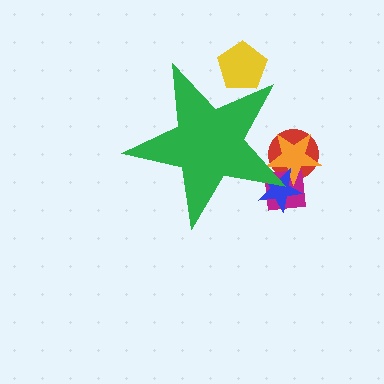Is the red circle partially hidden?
Yes, the red circle is partially hidden behind the green star.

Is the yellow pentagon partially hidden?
Yes, the yellow pentagon is partially hidden behind the green star.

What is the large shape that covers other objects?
A green star.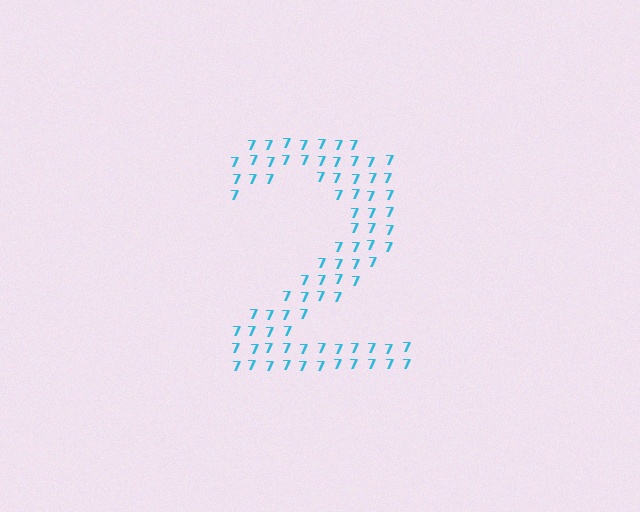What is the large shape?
The large shape is the digit 2.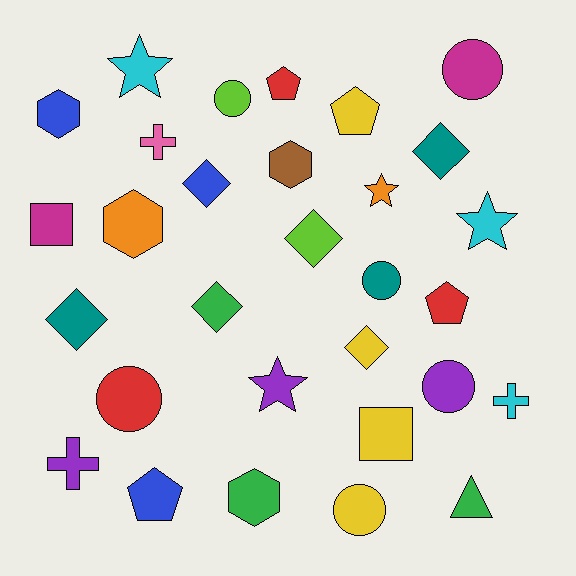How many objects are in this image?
There are 30 objects.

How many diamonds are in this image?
There are 6 diamonds.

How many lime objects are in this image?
There are 2 lime objects.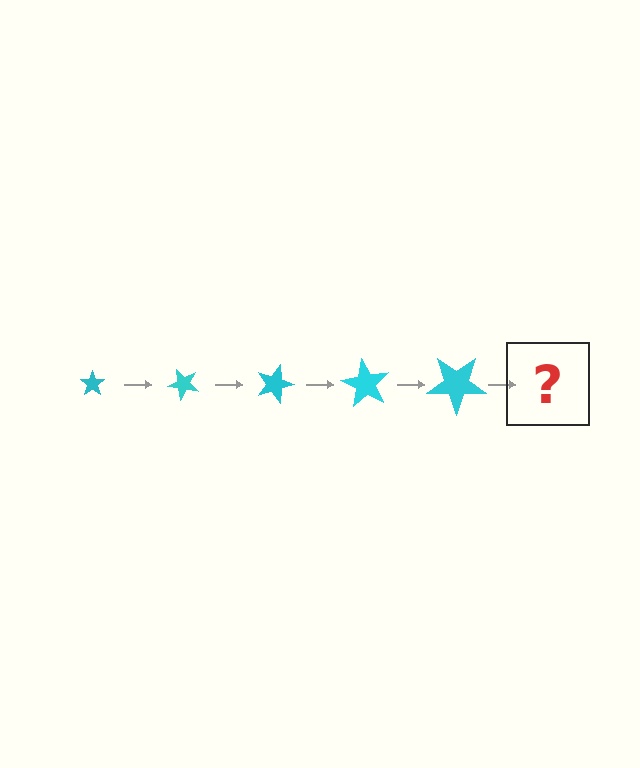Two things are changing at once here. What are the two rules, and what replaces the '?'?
The two rules are that the star grows larger each step and it rotates 45 degrees each step. The '?' should be a star, larger than the previous one and rotated 225 degrees from the start.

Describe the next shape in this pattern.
It should be a star, larger than the previous one and rotated 225 degrees from the start.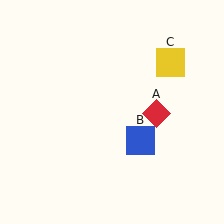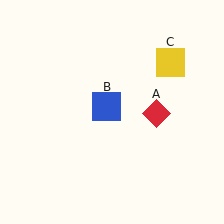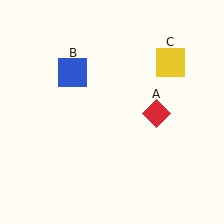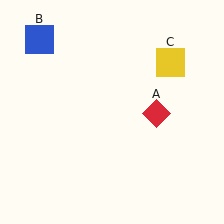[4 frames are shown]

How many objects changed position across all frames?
1 object changed position: blue square (object B).